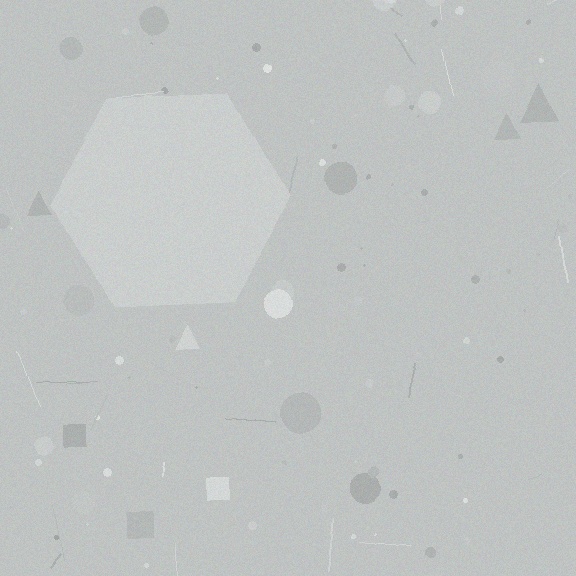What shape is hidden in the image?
A hexagon is hidden in the image.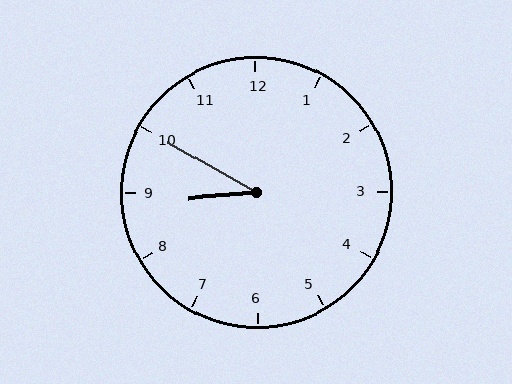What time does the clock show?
8:50.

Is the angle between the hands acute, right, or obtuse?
It is acute.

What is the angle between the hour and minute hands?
Approximately 35 degrees.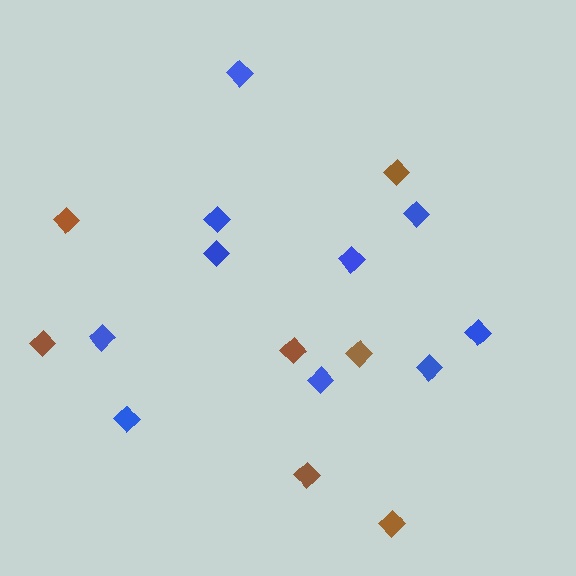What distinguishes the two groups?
There are 2 groups: one group of blue diamonds (10) and one group of brown diamonds (7).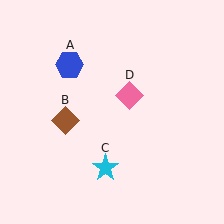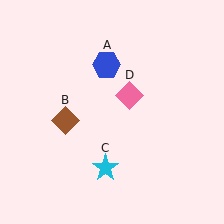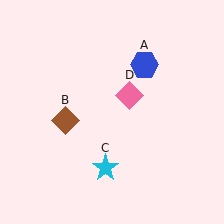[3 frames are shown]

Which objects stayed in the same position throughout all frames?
Brown diamond (object B) and cyan star (object C) and pink diamond (object D) remained stationary.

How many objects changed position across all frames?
1 object changed position: blue hexagon (object A).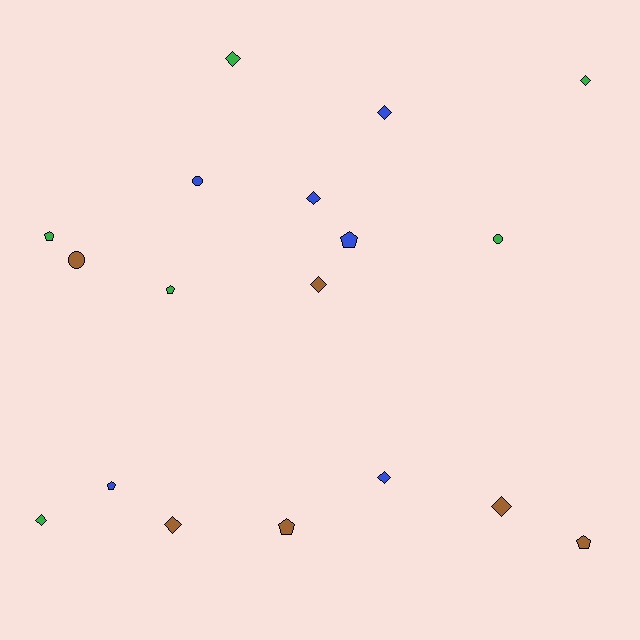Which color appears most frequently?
Green, with 6 objects.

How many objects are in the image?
There are 18 objects.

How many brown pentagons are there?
There are 2 brown pentagons.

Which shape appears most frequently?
Diamond, with 9 objects.